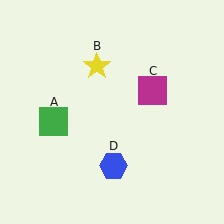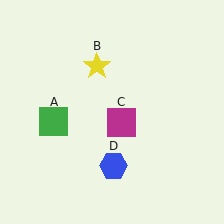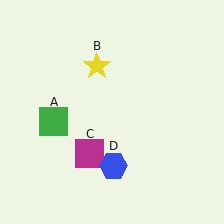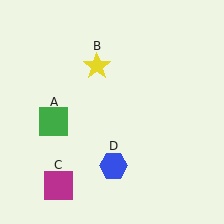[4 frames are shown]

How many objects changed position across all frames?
1 object changed position: magenta square (object C).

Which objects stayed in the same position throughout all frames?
Green square (object A) and yellow star (object B) and blue hexagon (object D) remained stationary.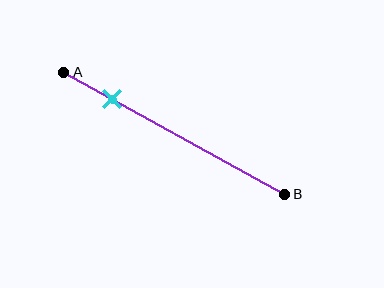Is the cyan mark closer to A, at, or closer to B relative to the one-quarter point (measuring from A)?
The cyan mark is approximately at the one-quarter point of segment AB.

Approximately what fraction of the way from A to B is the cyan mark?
The cyan mark is approximately 20% of the way from A to B.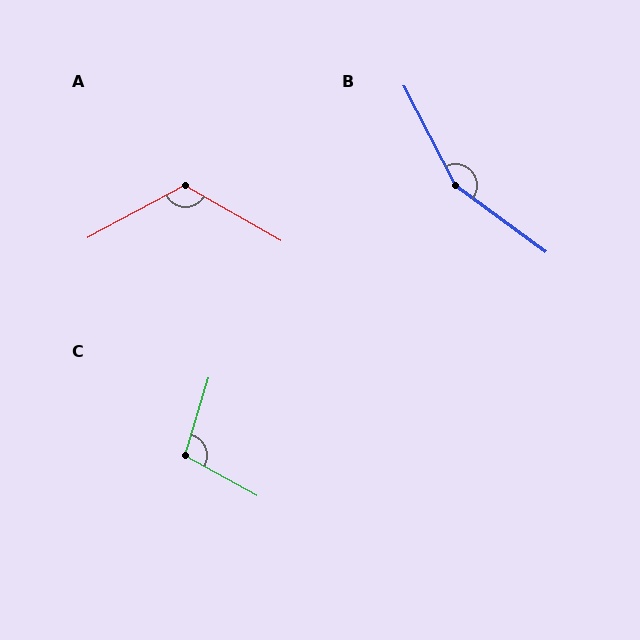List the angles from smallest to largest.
C (102°), A (122°), B (154°).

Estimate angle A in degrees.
Approximately 122 degrees.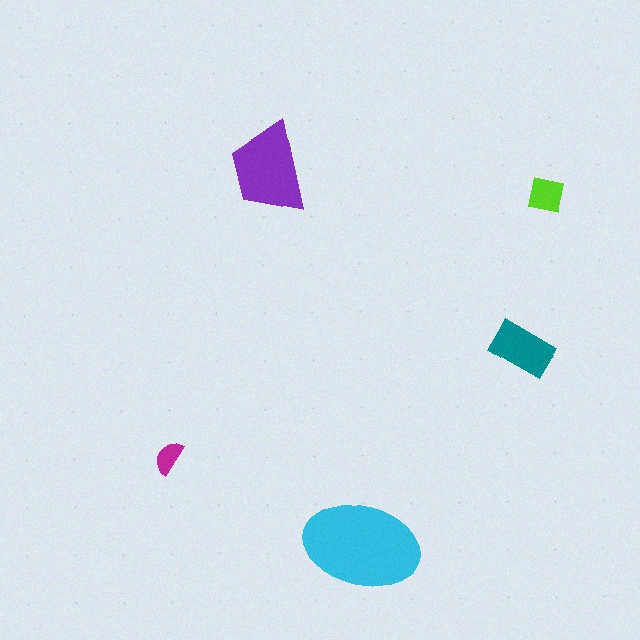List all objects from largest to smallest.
The cyan ellipse, the purple trapezoid, the teal rectangle, the lime square, the magenta semicircle.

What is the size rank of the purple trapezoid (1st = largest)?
2nd.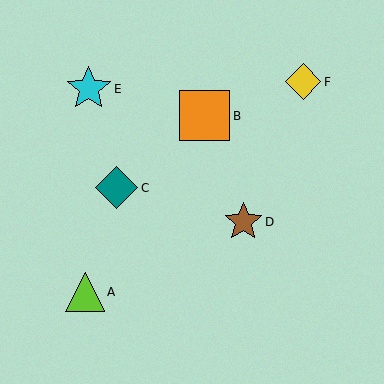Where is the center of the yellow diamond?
The center of the yellow diamond is at (303, 82).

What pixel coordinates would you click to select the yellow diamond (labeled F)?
Click at (303, 82) to select the yellow diamond F.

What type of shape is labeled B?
Shape B is an orange square.